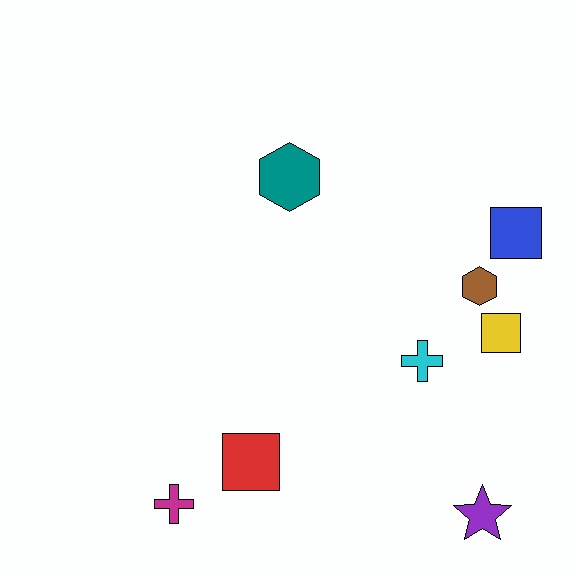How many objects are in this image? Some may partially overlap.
There are 8 objects.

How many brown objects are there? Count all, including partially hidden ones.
There is 1 brown object.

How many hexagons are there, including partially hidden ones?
There are 2 hexagons.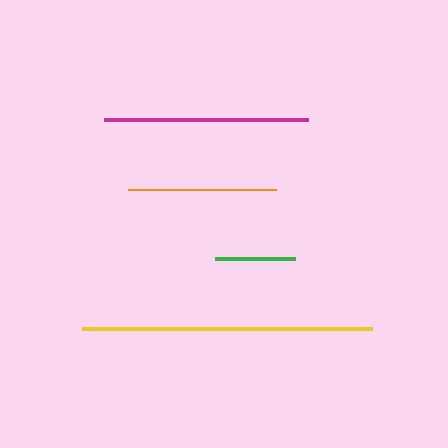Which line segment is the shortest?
The green line is the shortest at approximately 80 pixels.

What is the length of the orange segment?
The orange segment is approximately 147 pixels long.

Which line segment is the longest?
The yellow line is the longest at approximately 290 pixels.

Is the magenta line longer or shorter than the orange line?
The magenta line is longer than the orange line.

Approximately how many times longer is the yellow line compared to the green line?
The yellow line is approximately 3.6 times the length of the green line.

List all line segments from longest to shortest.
From longest to shortest: yellow, magenta, orange, green.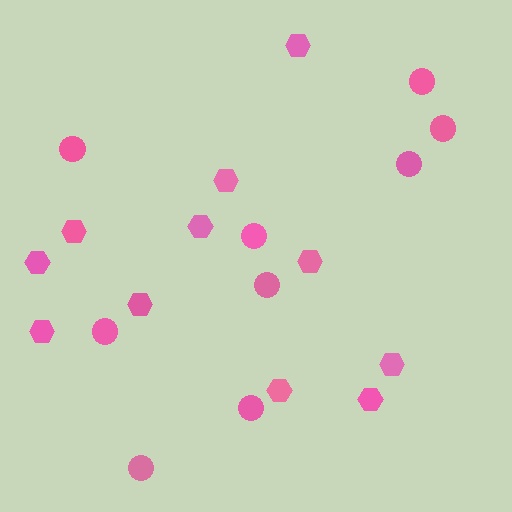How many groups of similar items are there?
There are 2 groups: one group of circles (9) and one group of hexagons (11).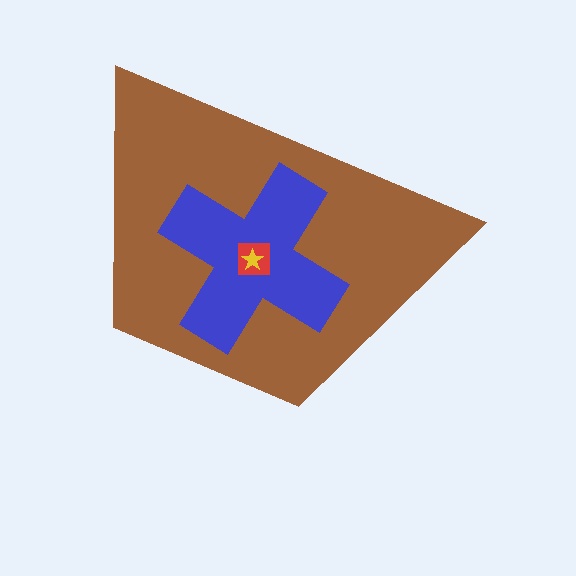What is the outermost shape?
The brown trapezoid.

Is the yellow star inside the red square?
Yes.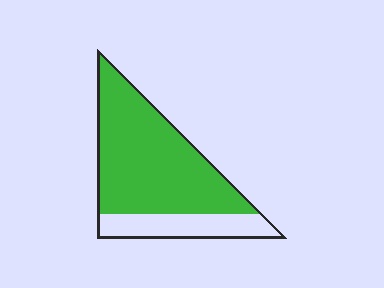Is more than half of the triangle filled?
Yes.